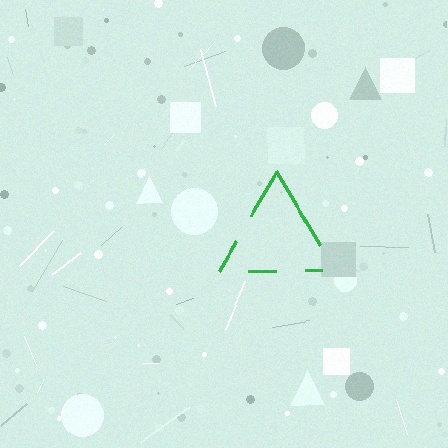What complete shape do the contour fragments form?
The contour fragments form a triangle.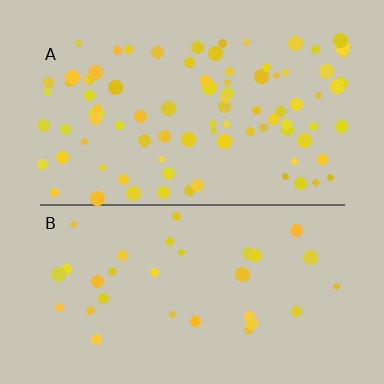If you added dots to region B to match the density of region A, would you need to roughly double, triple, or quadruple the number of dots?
Approximately triple.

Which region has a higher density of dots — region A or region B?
A (the top).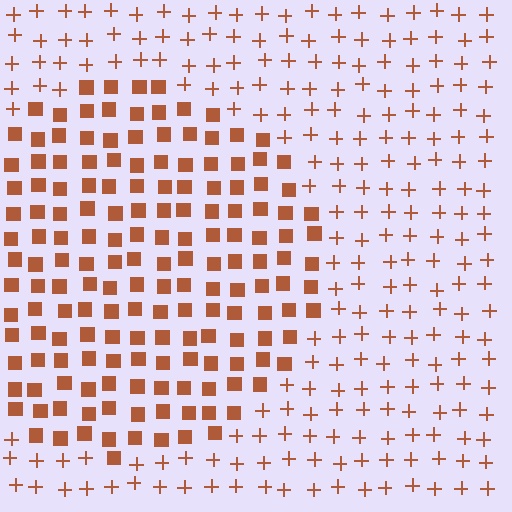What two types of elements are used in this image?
The image uses squares inside the circle region and plus signs outside it.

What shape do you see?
I see a circle.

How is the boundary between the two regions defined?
The boundary is defined by a change in element shape: squares inside vs. plus signs outside. All elements share the same color and spacing.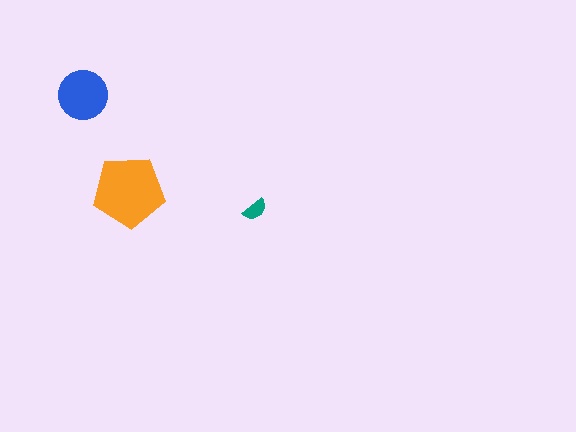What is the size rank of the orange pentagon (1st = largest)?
1st.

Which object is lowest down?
The teal semicircle is bottommost.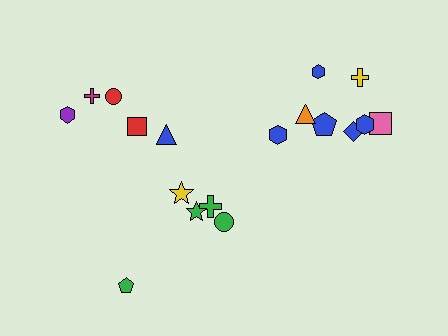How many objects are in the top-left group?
There are 6 objects.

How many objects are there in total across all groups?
There are 18 objects.